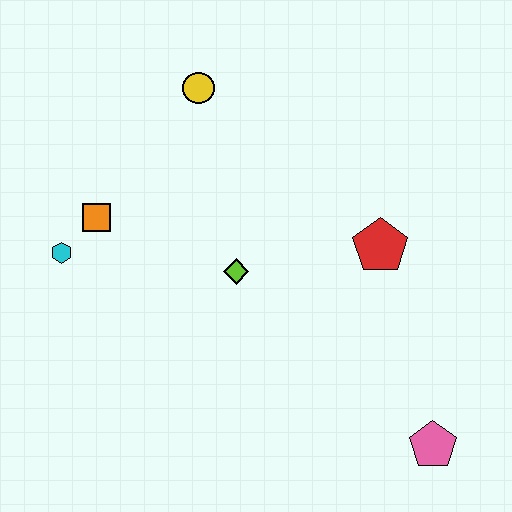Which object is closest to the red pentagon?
The lime diamond is closest to the red pentagon.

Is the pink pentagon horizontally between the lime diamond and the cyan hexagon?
No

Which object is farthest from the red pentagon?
The cyan hexagon is farthest from the red pentagon.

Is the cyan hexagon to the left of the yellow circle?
Yes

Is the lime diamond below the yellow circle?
Yes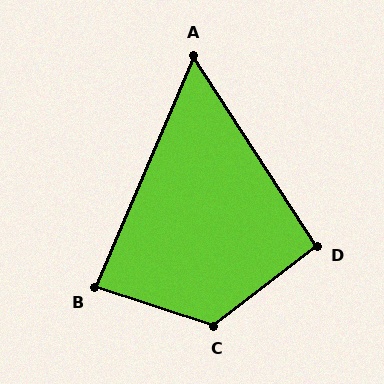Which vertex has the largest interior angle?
C, at approximately 124 degrees.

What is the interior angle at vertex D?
Approximately 95 degrees (approximately right).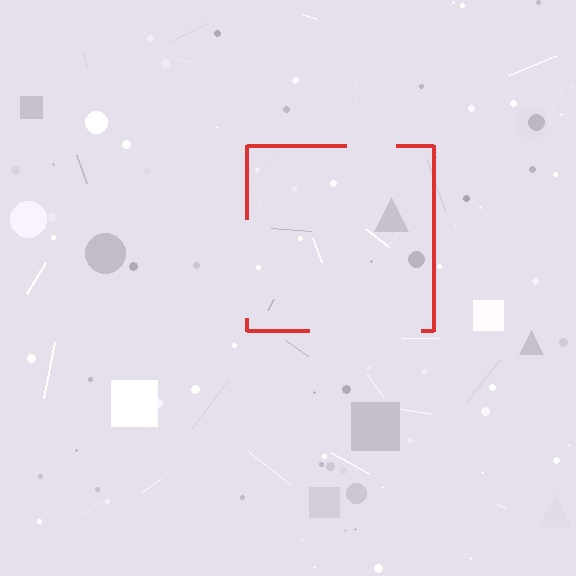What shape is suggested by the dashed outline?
The dashed outline suggests a square.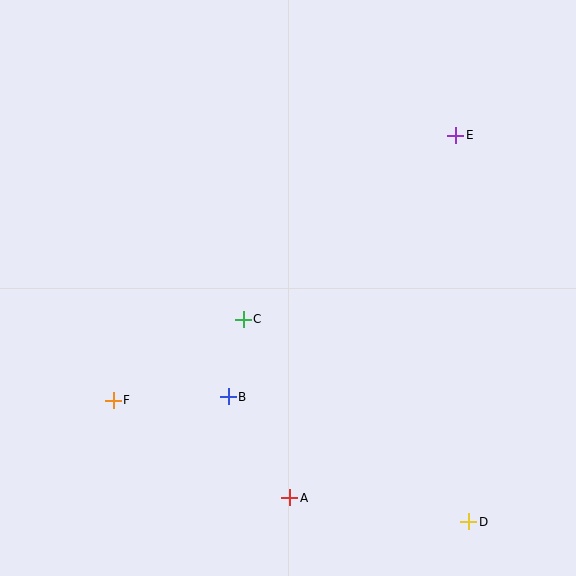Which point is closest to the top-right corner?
Point E is closest to the top-right corner.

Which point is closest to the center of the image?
Point C at (243, 319) is closest to the center.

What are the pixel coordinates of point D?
Point D is at (469, 522).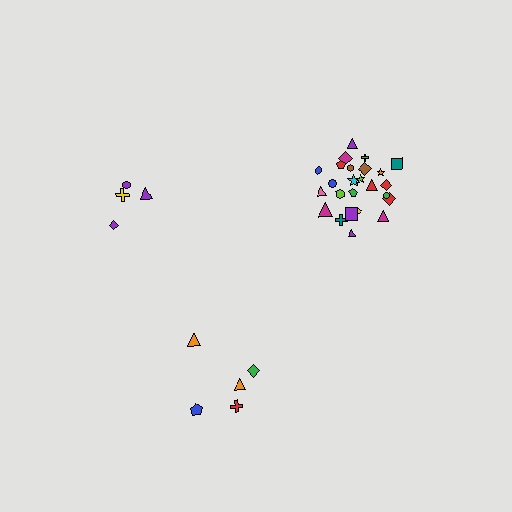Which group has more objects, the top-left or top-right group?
The top-right group.